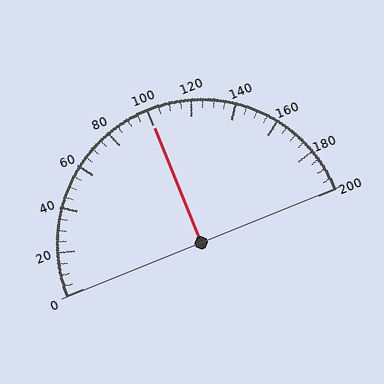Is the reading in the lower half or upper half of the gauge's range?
The reading is in the upper half of the range (0 to 200).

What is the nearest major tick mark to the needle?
The nearest major tick mark is 100.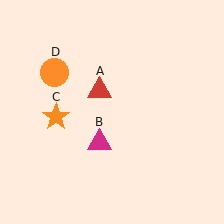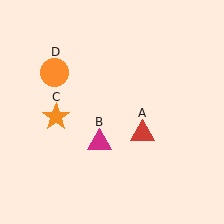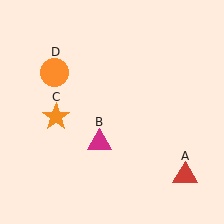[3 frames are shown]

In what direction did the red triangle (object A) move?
The red triangle (object A) moved down and to the right.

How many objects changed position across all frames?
1 object changed position: red triangle (object A).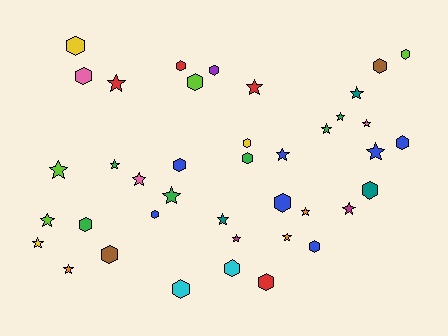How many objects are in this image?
There are 40 objects.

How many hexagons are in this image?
There are 20 hexagons.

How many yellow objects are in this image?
There are 3 yellow objects.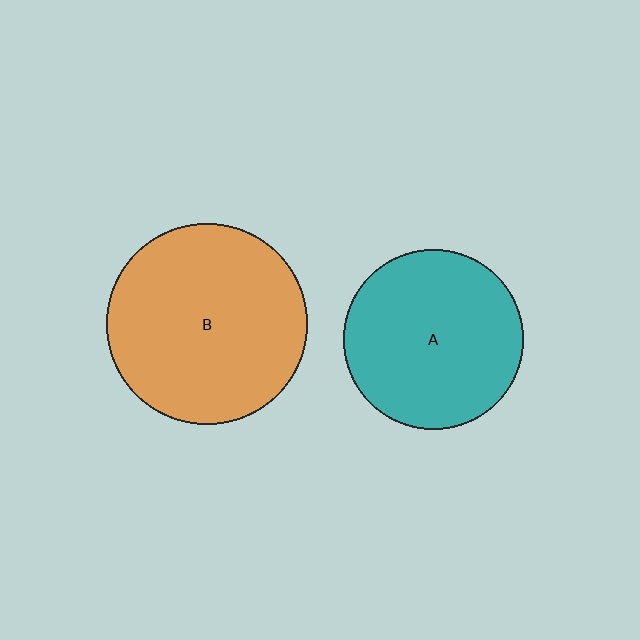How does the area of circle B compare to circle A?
Approximately 1.2 times.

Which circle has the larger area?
Circle B (orange).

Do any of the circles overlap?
No, none of the circles overlap.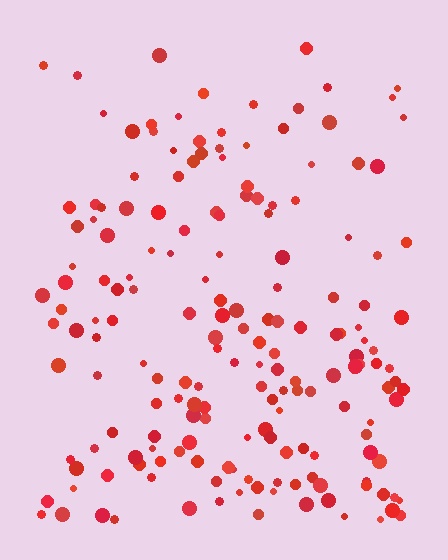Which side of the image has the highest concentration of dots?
The bottom.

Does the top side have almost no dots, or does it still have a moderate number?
Still a moderate number, just noticeably fewer than the bottom.